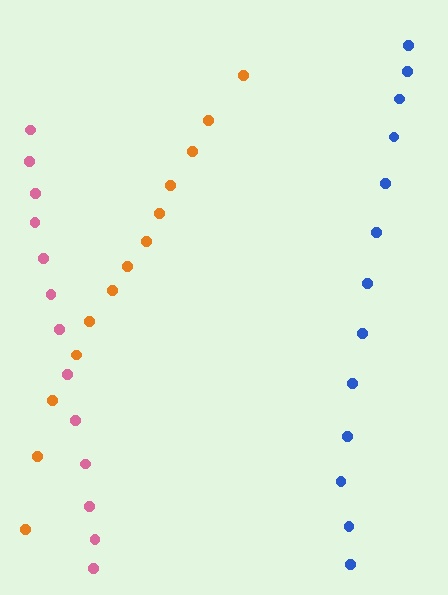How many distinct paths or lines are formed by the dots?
There are 3 distinct paths.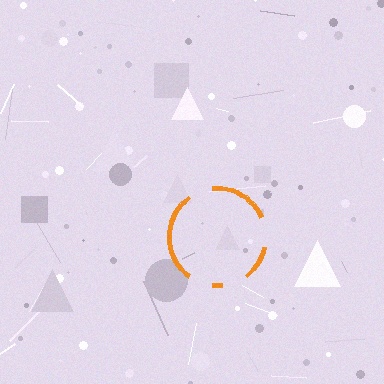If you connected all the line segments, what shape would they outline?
They would outline a circle.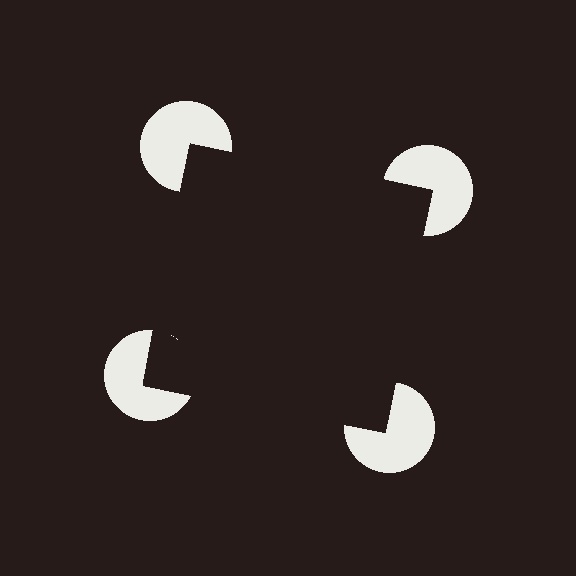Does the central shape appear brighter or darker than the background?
It typically appears slightly darker than the background, even though no actual brightness change is drawn.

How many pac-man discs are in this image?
There are 4 — one at each vertex of the illusory square.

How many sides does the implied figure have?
4 sides.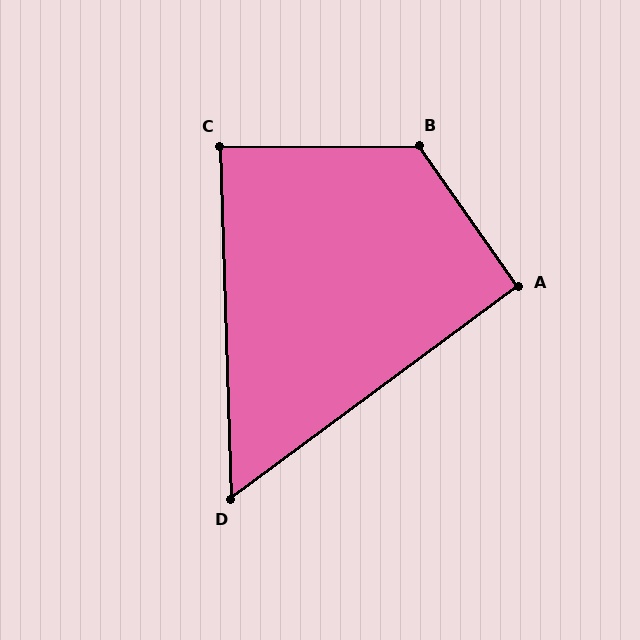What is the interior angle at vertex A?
Approximately 92 degrees (approximately right).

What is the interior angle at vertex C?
Approximately 88 degrees (approximately right).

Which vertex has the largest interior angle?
B, at approximately 125 degrees.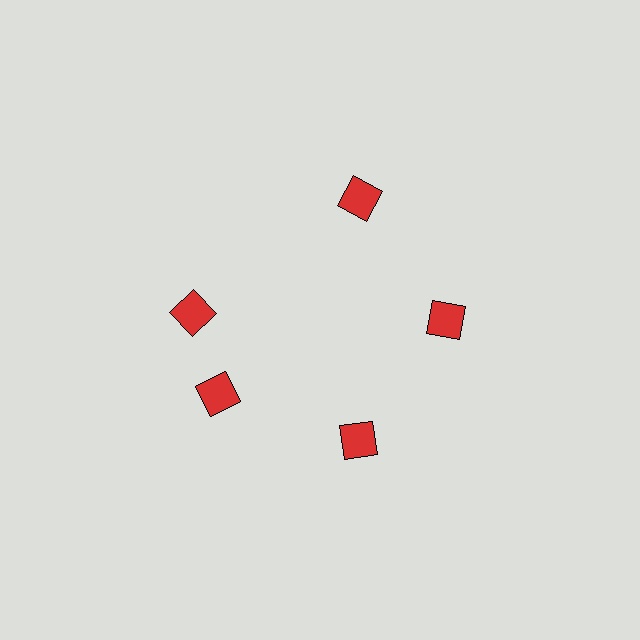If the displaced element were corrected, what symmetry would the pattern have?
It would have 5-fold rotational symmetry — the pattern would map onto itself every 72 degrees.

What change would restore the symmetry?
The symmetry would be restored by rotating it back into even spacing with its neighbors so that all 5 diamonds sit at equal angles and equal distance from the center.